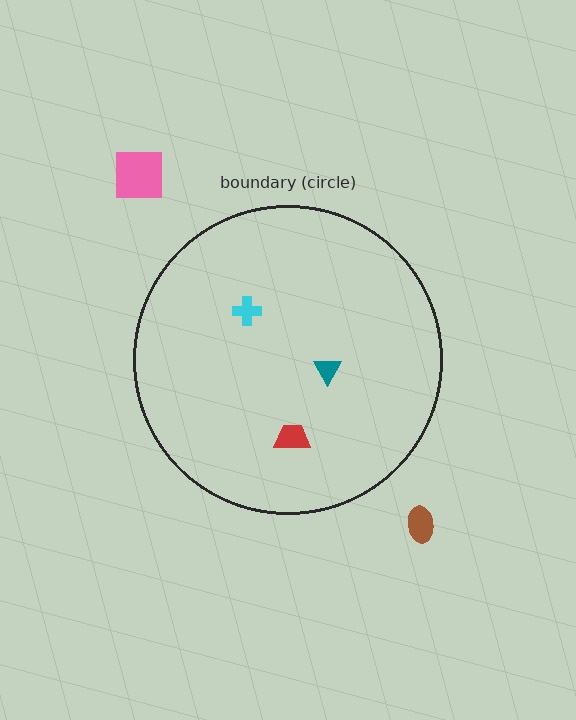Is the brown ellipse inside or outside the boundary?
Outside.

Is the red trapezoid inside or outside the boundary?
Inside.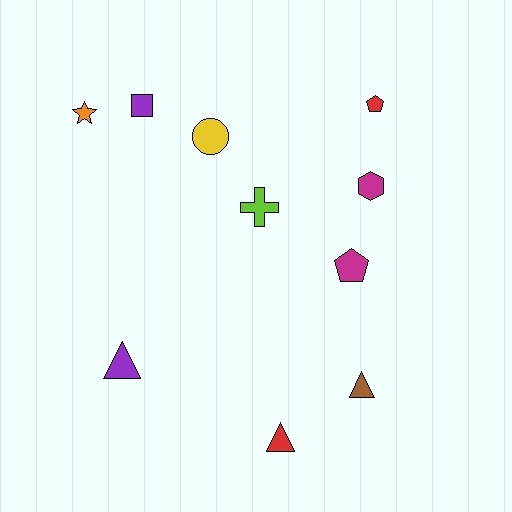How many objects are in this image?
There are 10 objects.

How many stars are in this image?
There is 1 star.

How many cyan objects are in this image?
There are no cyan objects.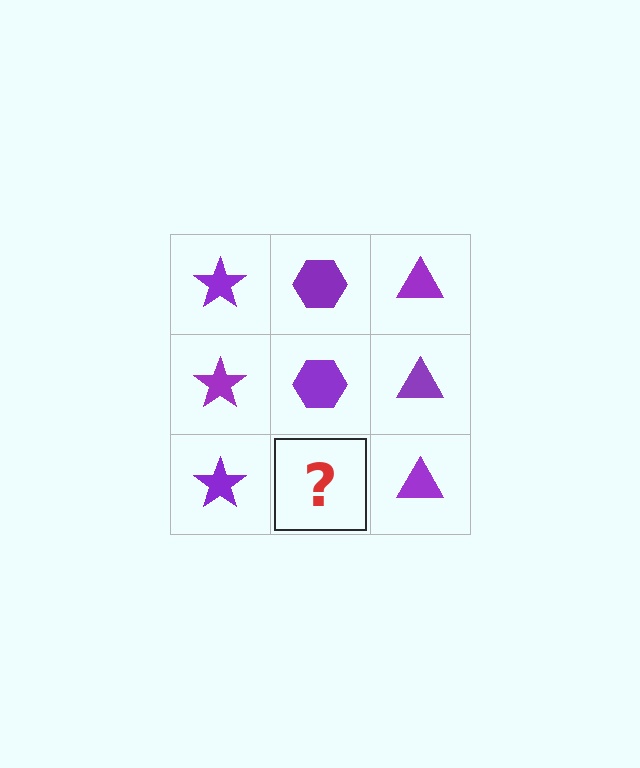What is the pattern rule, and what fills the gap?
The rule is that each column has a consistent shape. The gap should be filled with a purple hexagon.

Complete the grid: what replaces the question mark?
The question mark should be replaced with a purple hexagon.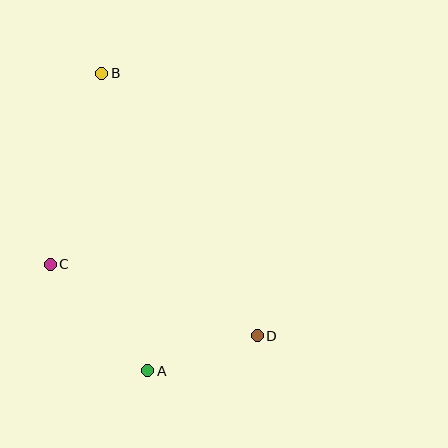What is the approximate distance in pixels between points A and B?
The distance between A and B is approximately 301 pixels.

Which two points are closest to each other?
Points A and D are closest to each other.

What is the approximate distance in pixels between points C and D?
The distance between C and D is approximately 219 pixels.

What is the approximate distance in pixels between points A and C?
The distance between A and C is approximately 144 pixels.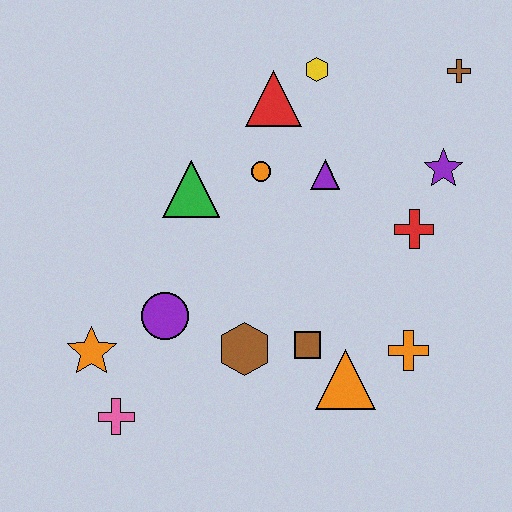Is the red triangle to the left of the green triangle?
No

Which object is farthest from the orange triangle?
The brown cross is farthest from the orange triangle.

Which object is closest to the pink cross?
The orange star is closest to the pink cross.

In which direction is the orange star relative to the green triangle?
The orange star is below the green triangle.